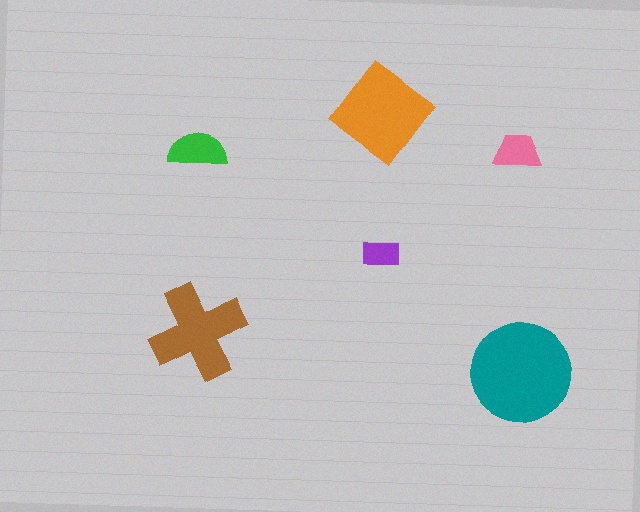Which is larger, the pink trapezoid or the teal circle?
The teal circle.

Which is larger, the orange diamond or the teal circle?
The teal circle.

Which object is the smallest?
The purple rectangle.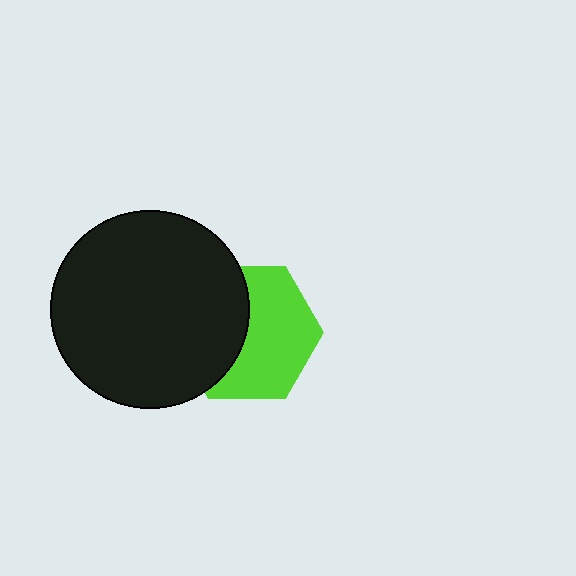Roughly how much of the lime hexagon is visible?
About half of it is visible (roughly 57%).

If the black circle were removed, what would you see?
You would see the complete lime hexagon.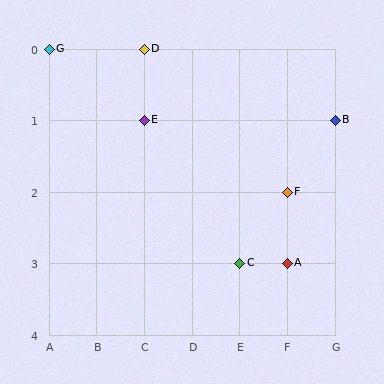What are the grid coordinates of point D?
Point D is at grid coordinates (C, 0).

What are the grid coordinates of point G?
Point G is at grid coordinates (A, 0).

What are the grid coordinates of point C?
Point C is at grid coordinates (E, 3).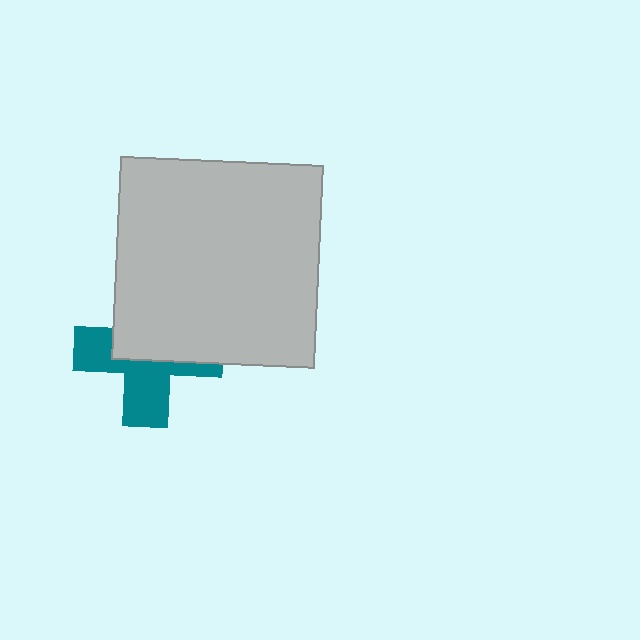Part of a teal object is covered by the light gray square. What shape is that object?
It is a cross.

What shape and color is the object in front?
The object in front is a light gray square.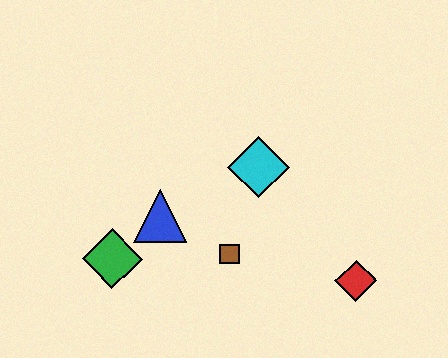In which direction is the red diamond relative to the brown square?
The red diamond is to the right of the brown square.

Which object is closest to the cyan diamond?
The brown square is closest to the cyan diamond.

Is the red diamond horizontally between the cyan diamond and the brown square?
No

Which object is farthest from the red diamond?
The green diamond is farthest from the red diamond.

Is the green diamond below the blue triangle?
Yes